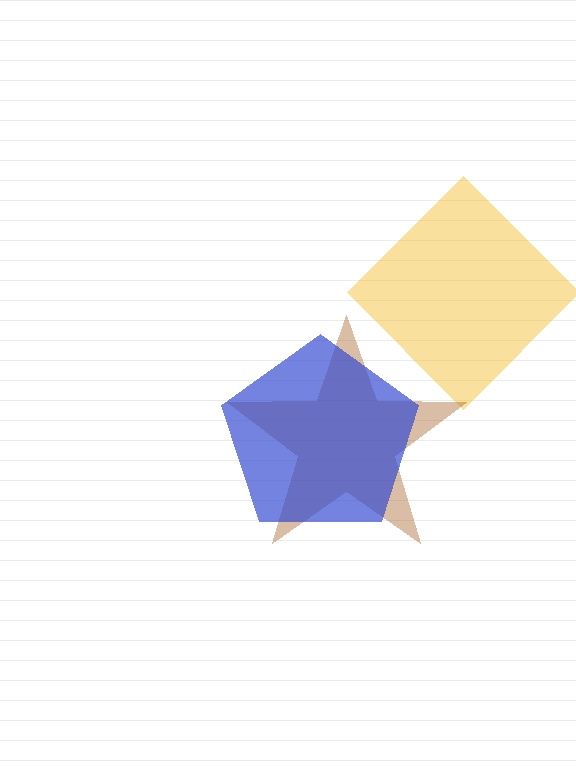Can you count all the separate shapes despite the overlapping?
Yes, there are 3 separate shapes.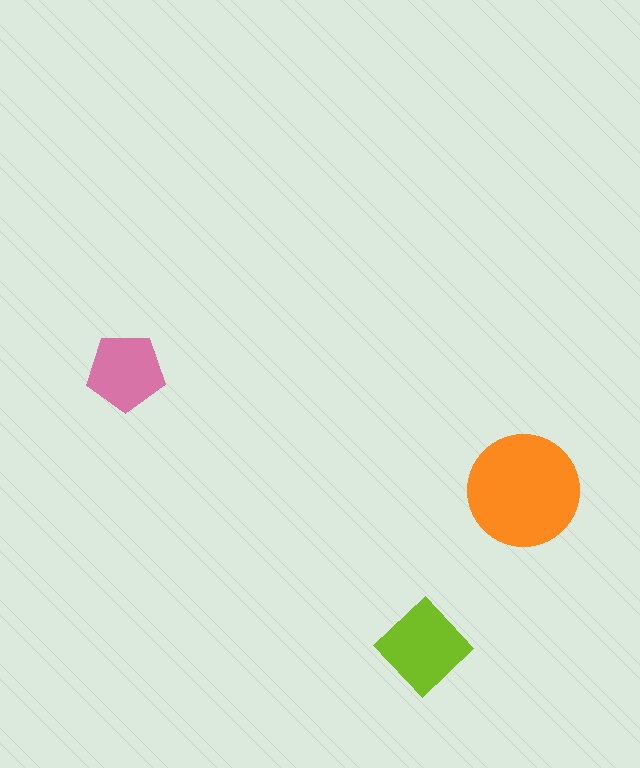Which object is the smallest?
The pink pentagon.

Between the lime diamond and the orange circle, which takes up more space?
The orange circle.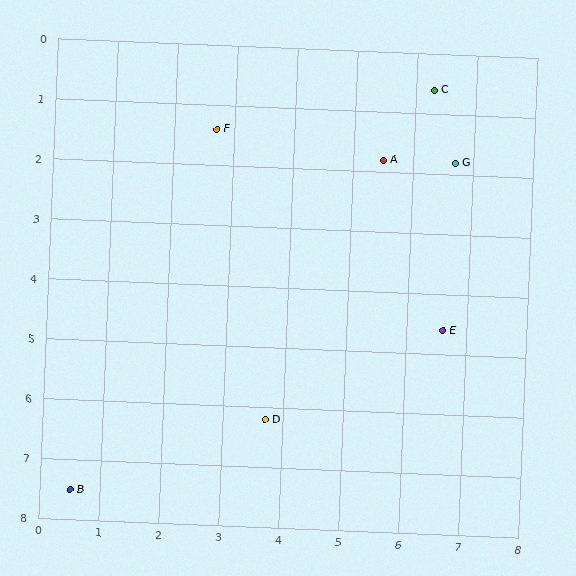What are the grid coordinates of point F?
Point F is at approximately (2.7, 1.4).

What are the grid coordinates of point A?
Point A is at approximately (5.5, 1.8).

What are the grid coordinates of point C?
Point C is at approximately (6.3, 0.6).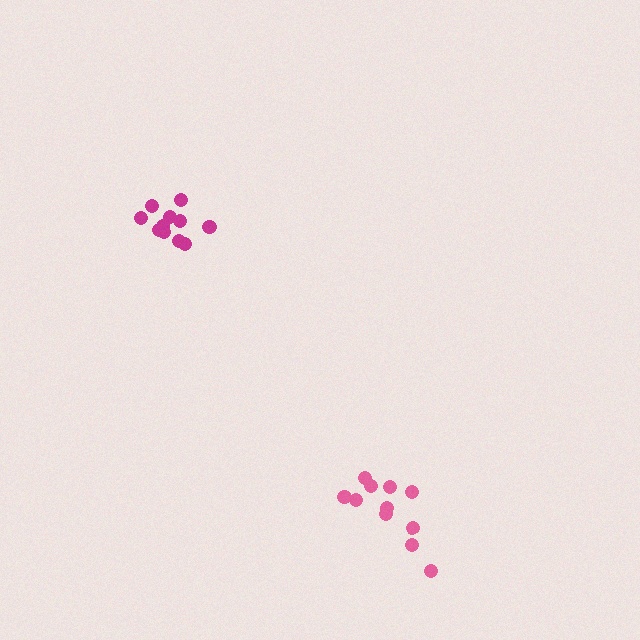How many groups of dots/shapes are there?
There are 2 groups.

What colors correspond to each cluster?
The clusters are colored: magenta, pink.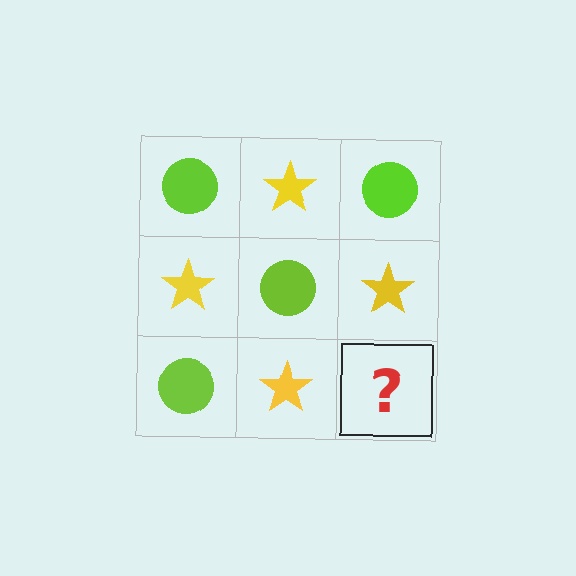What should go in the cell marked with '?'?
The missing cell should contain a lime circle.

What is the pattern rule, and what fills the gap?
The rule is that it alternates lime circle and yellow star in a checkerboard pattern. The gap should be filled with a lime circle.